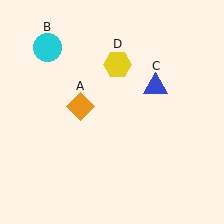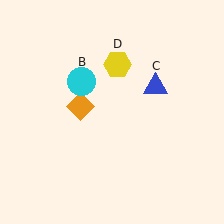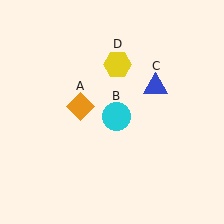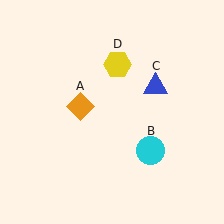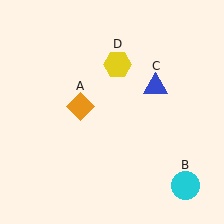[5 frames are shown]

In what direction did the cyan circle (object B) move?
The cyan circle (object B) moved down and to the right.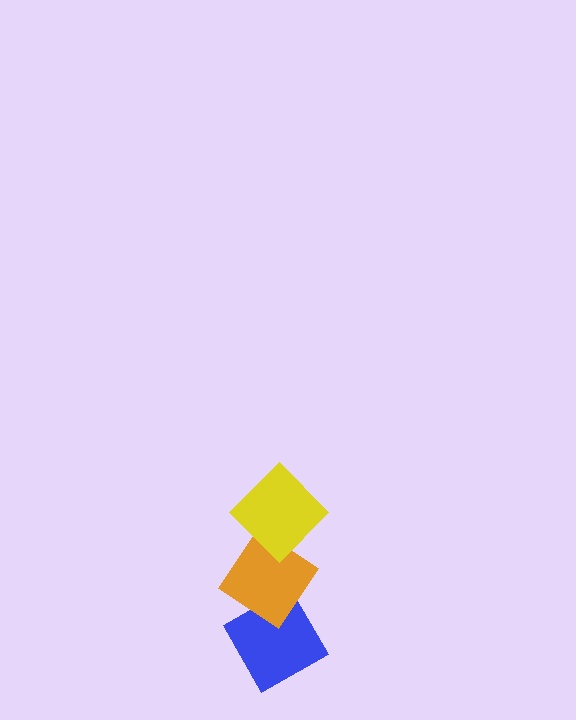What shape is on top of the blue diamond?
The orange diamond is on top of the blue diamond.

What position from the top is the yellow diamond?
The yellow diamond is 1st from the top.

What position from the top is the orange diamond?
The orange diamond is 2nd from the top.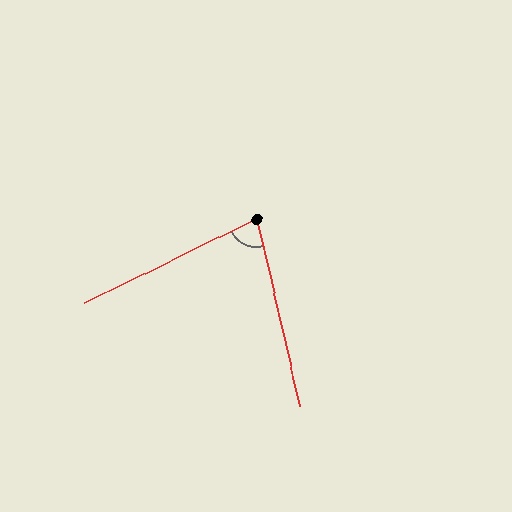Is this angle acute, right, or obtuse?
It is acute.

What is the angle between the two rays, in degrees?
Approximately 77 degrees.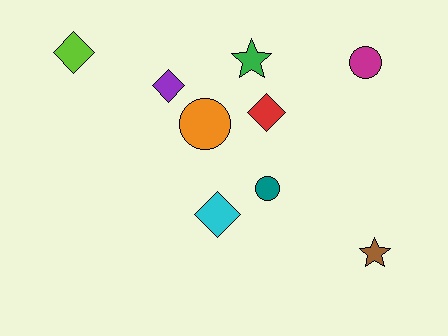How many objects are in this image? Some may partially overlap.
There are 9 objects.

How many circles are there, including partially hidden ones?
There are 3 circles.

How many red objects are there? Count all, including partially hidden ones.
There is 1 red object.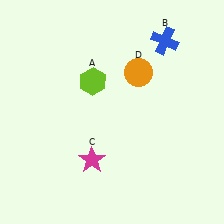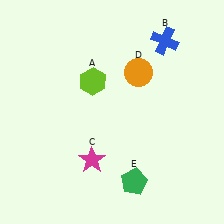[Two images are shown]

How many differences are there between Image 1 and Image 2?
There is 1 difference between the two images.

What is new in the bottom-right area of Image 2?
A green pentagon (E) was added in the bottom-right area of Image 2.